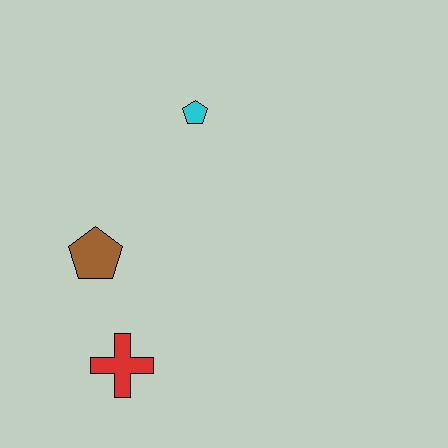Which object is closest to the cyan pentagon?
The brown pentagon is closest to the cyan pentagon.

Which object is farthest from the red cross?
The cyan pentagon is farthest from the red cross.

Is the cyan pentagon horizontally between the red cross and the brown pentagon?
No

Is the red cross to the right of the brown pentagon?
Yes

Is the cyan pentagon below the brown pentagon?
No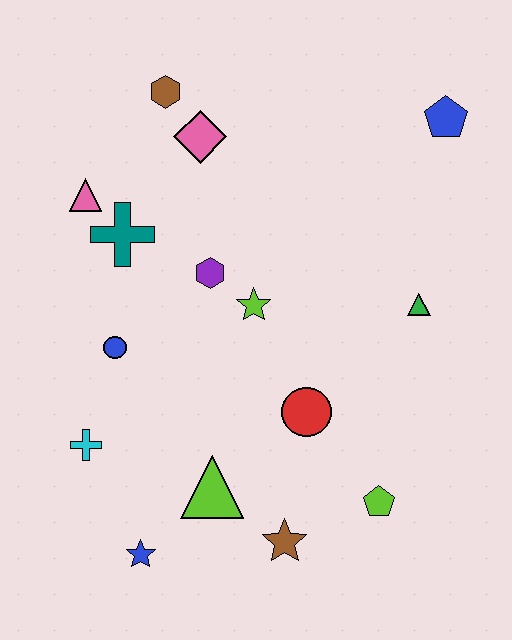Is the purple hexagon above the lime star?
Yes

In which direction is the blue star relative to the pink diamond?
The blue star is below the pink diamond.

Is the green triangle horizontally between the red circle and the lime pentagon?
No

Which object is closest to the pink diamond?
The brown hexagon is closest to the pink diamond.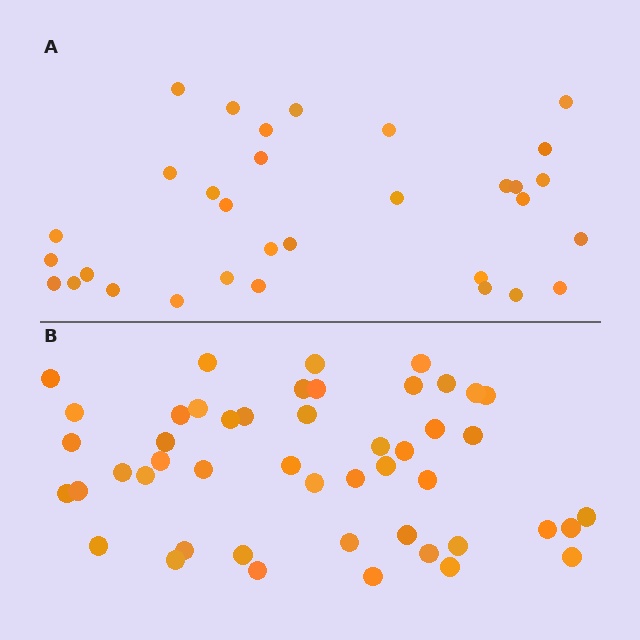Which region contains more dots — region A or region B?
Region B (the bottom region) has more dots.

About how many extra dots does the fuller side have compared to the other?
Region B has approximately 15 more dots than region A.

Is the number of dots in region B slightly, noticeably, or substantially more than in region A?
Region B has substantially more. The ratio is roughly 1.5 to 1.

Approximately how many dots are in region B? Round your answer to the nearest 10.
About 50 dots. (The exact count is 48, which rounds to 50.)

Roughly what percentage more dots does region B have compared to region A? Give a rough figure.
About 50% more.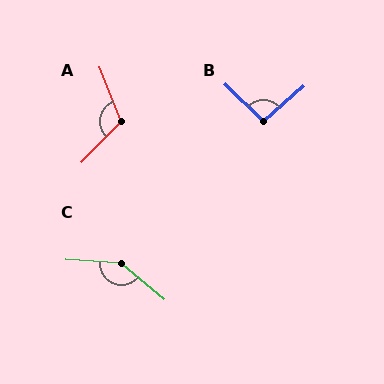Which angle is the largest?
C, at approximately 144 degrees.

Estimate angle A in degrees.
Approximately 115 degrees.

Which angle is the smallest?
B, at approximately 95 degrees.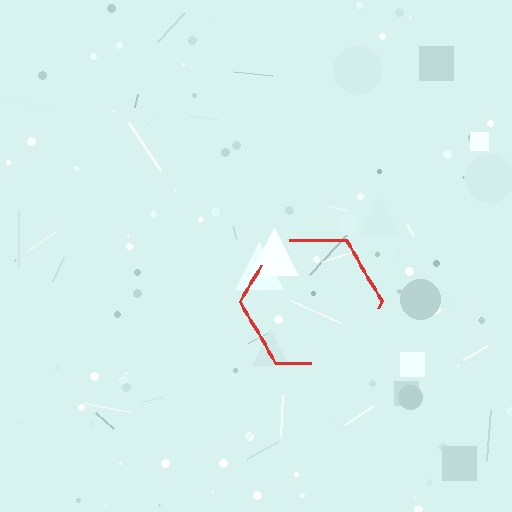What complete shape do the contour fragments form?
The contour fragments form a hexagon.